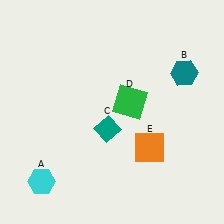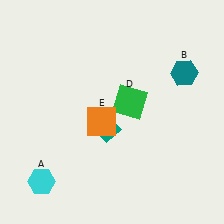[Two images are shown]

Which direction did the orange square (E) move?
The orange square (E) moved left.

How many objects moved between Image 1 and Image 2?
1 object moved between the two images.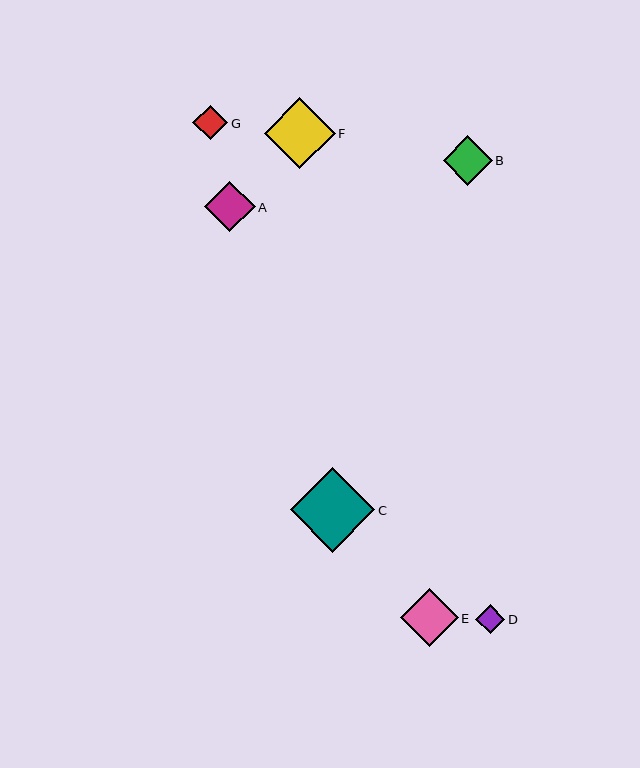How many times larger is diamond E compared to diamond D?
Diamond E is approximately 2.0 times the size of diamond D.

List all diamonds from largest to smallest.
From largest to smallest: C, F, E, A, B, G, D.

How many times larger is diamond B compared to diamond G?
Diamond B is approximately 1.4 times the size of diamond G.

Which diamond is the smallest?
Diamond D is the smallest with a size of approximately 29 pixels.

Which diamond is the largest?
Diamond C is the largest with a size of approximately 85 pixels.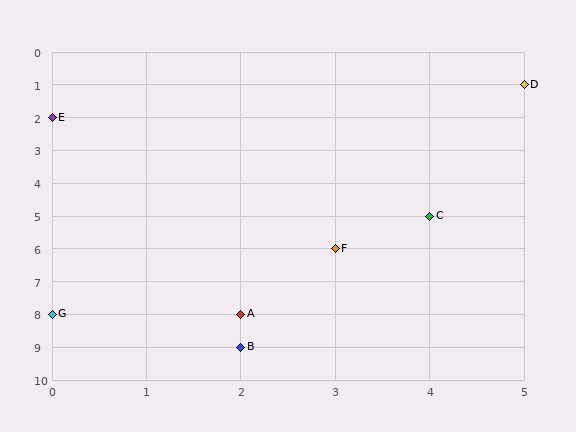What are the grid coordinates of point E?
Point E is at grid coordinates (0, 2).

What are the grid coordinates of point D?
Point D is at grid coordinates (5, 1).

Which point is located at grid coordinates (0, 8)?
Point G is at (0, 8).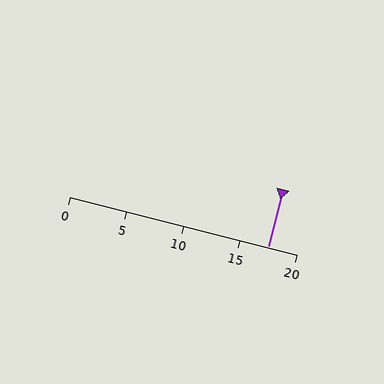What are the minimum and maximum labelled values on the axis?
The axis runs from 0 to 20.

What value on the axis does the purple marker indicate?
The marker indicates approximately 17.5.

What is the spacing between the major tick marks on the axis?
The major ticks are spaced 5 apart.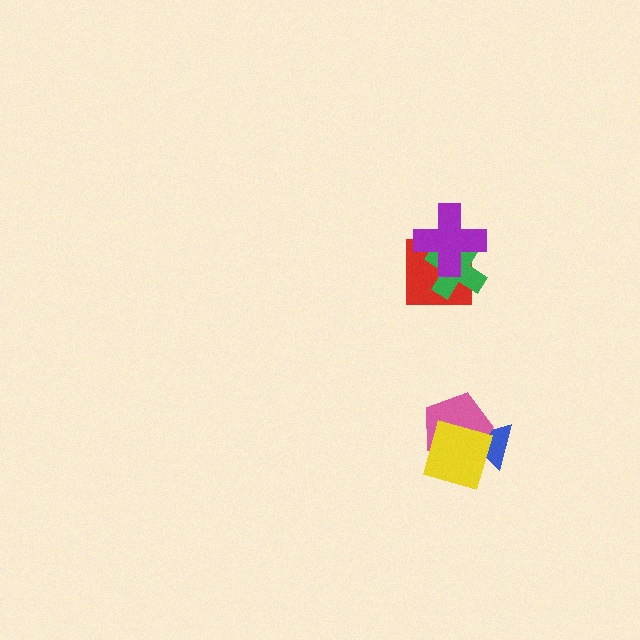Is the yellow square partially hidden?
No, no other shape covers it.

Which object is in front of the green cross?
The purple cross is in front of the green cross.